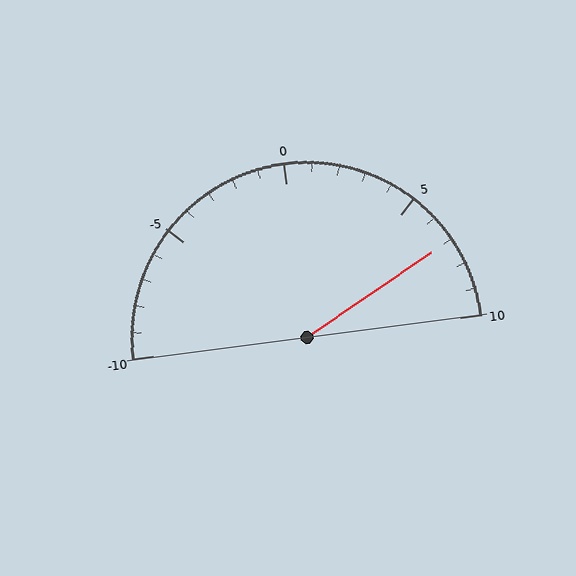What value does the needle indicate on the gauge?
The needle indicates approximately 7.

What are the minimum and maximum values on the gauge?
The gauge ranges from -10 to 10.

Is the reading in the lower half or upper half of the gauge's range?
The reading is in the upper half of the range (-10 to 10).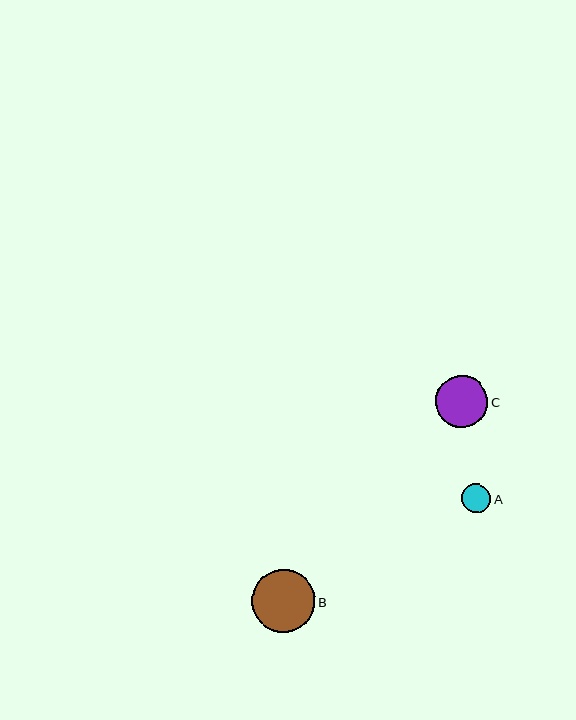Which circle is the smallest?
Circle A is the smallest with a size of approximately 30 pixels.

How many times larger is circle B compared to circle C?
Circle B is approximately 1.2 times the size of circle C.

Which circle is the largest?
Circle B is the largest with a size of approximately 63 pixels.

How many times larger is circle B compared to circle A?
Circle B is approximately 2.1 times the size of circle A.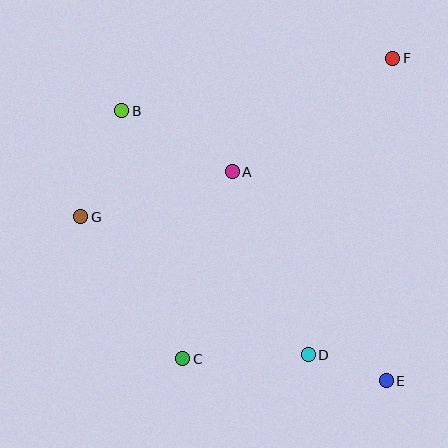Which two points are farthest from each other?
Points B and E are farthest from each other.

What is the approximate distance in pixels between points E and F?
The distance between E and F is approximately 323 pixels.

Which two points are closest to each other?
Points D and E are closest to each other.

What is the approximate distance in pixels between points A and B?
The distance between A and B is approximately 126 pixels.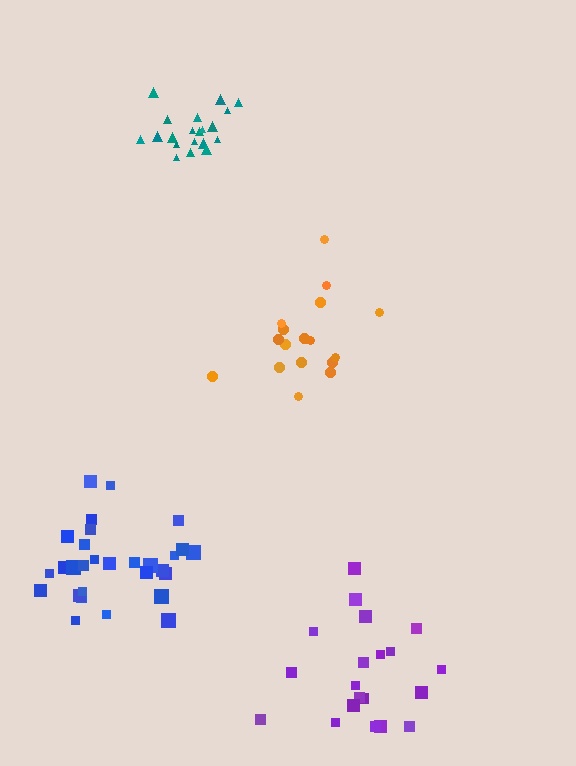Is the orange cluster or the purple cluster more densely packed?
Orange.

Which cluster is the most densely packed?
Teal.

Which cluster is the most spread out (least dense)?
Purple.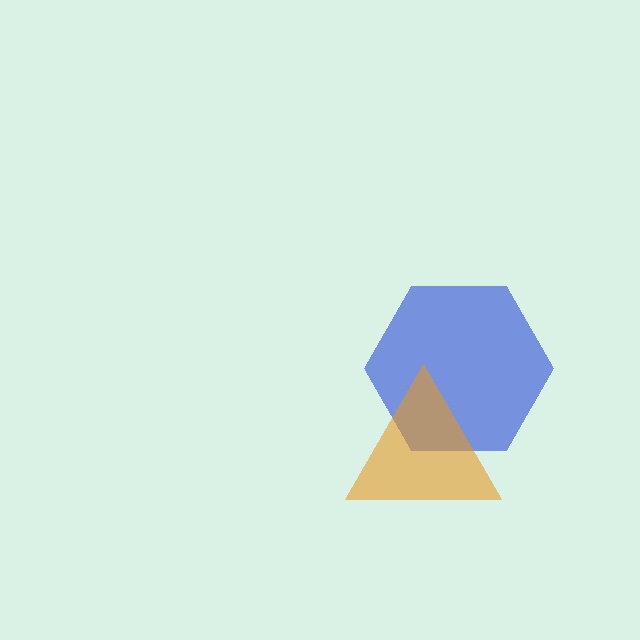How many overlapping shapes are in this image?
There are 2 overlapping shapes in the image.